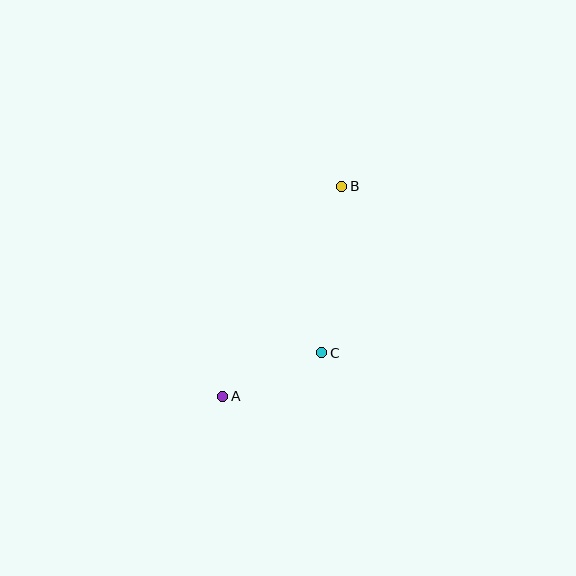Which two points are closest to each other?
Points A and C are closest to each other.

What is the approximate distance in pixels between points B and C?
The distance between B and C is approximately 168 pixels.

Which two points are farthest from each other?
Points A and B are farthest from each other.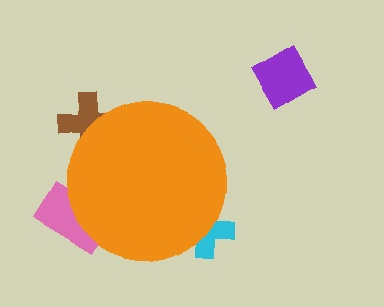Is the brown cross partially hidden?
Yes, the brown cross is partially hidden behind the orange circle.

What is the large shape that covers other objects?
An orange circle.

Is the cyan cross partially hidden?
Yes, the cyan cross is partially hidden behind the orange circle.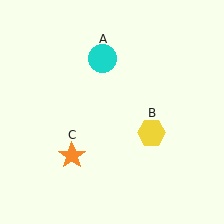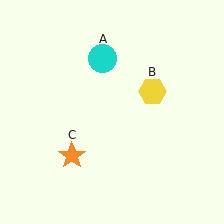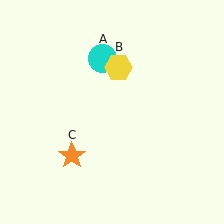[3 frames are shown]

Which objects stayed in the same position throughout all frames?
Cyan circle (object A) and orange star (object C) remained stationary.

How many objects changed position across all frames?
1 object changed position: yellow hexagon (object B).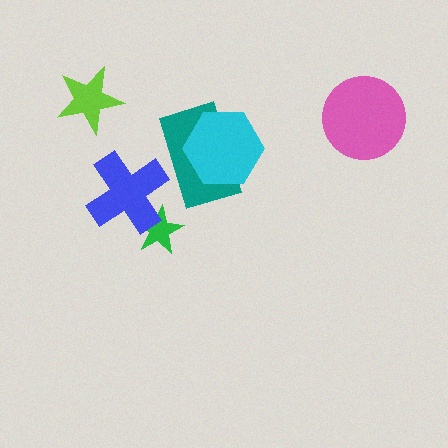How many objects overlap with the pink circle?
0 objects overlap with the pink circle.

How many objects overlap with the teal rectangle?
1 object overlaps with the teal rectangle.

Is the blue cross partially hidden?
No, no other shape covers it.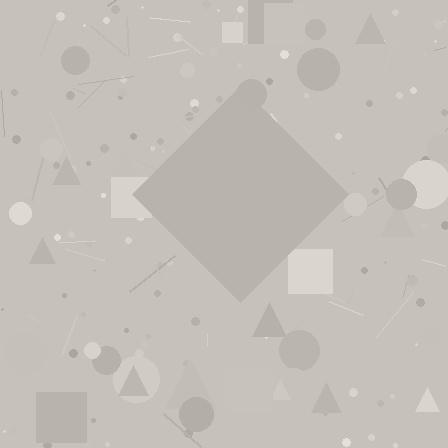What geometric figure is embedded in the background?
A diamond is embedded in the background.